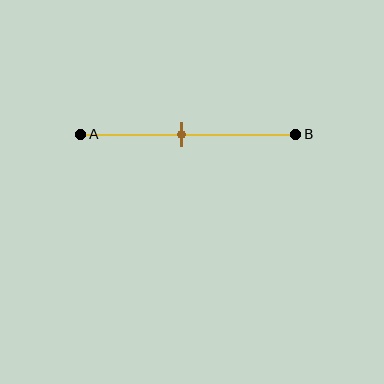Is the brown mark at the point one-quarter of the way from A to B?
No, the mark is at about 45% from A, not at the 25% one-quarter point.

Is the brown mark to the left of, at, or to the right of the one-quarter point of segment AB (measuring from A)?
The brown mark is to the right of the one-quarter point of segment AB.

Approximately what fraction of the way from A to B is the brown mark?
The brown mark is approximately 45% of the way from A to B.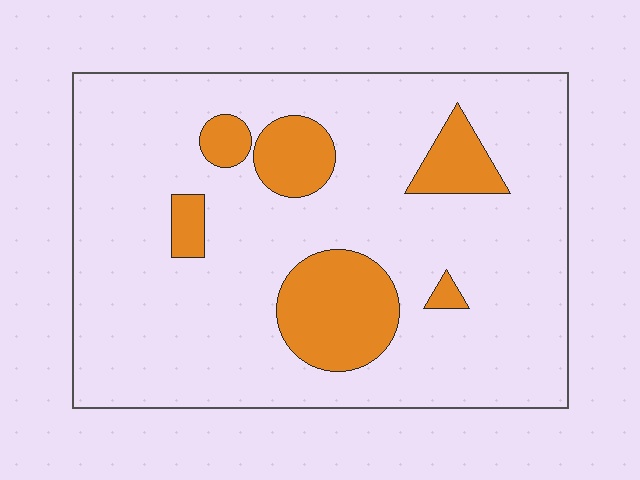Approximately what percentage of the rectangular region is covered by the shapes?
Approximately 15%.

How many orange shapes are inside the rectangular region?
6.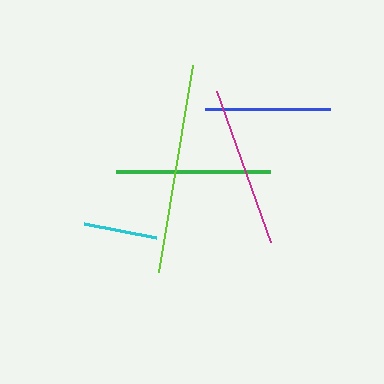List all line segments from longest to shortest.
From longest to shortest: lime, magenta, green, blue, cyan.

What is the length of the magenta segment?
The magenta segment is approximately 160 pixels long.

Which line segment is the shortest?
The cyan line is the shortest at approximately 73 pixels.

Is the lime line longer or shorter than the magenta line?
The lime line is longer than the magenta line.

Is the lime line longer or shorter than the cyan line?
The lime line is longer than the cyan line.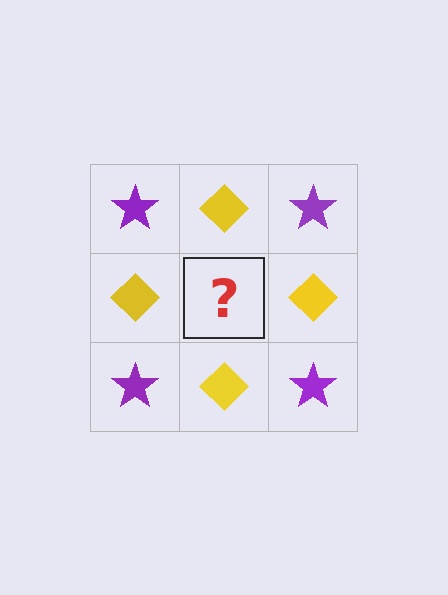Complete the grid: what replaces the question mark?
The question mark should be replaced with a purple star.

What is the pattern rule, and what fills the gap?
The rule is that it alternates purple star and yellow diamond in a checkerboard pattern. The gap should be filled with a purple star.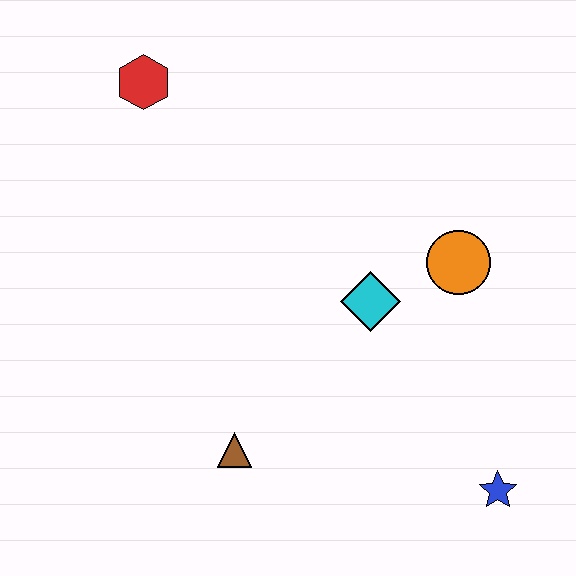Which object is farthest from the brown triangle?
The red hexagon is farthest from the brown triangle.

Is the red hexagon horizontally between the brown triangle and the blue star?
No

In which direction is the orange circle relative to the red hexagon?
The orange circle is to the right of the red hexagon.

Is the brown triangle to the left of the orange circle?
Yes